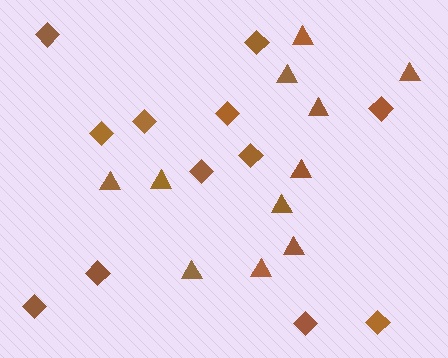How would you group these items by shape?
There are 2 groups: one group of triangles (11) and one group of diamonds (12).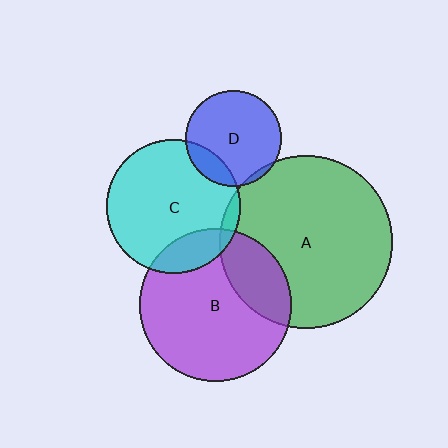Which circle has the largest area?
Circle A (green).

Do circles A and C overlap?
Yes.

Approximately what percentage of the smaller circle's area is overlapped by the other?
Approximately 5%.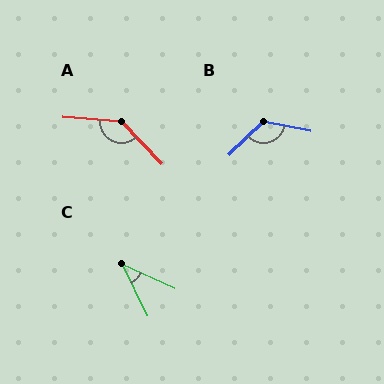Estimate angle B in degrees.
Approximately 125 degrees.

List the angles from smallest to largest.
C (39°), B (125°), A (138°).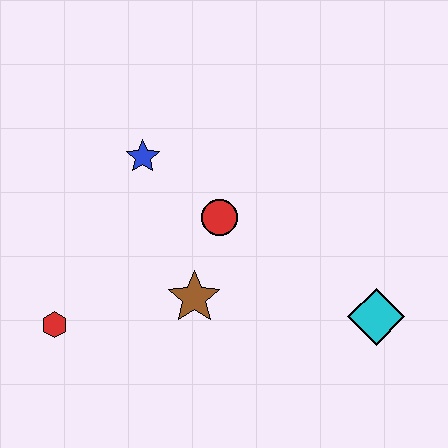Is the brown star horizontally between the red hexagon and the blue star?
No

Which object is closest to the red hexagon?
The brown star is closest to the red hexagon.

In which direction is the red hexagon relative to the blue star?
The red hexagon is below the blue star.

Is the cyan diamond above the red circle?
No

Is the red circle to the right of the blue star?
Yes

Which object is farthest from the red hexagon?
The cyan diamond is farthest from the red hexagon.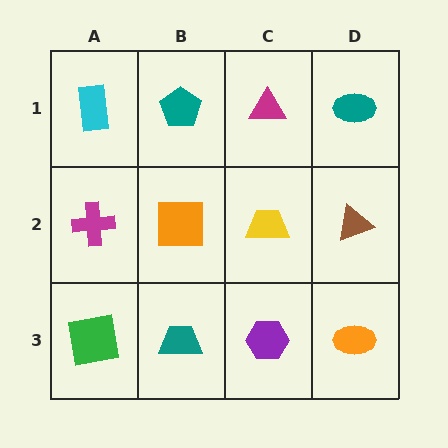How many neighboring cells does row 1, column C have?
3.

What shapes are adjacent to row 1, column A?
A magenta cross (row 2, column A), a teal pentagon (row 1, column B).